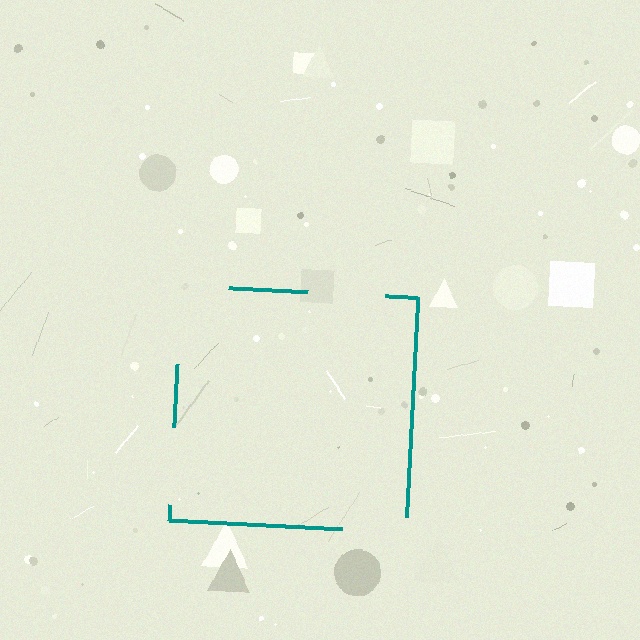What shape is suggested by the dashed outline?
The dashed outline suggests a square.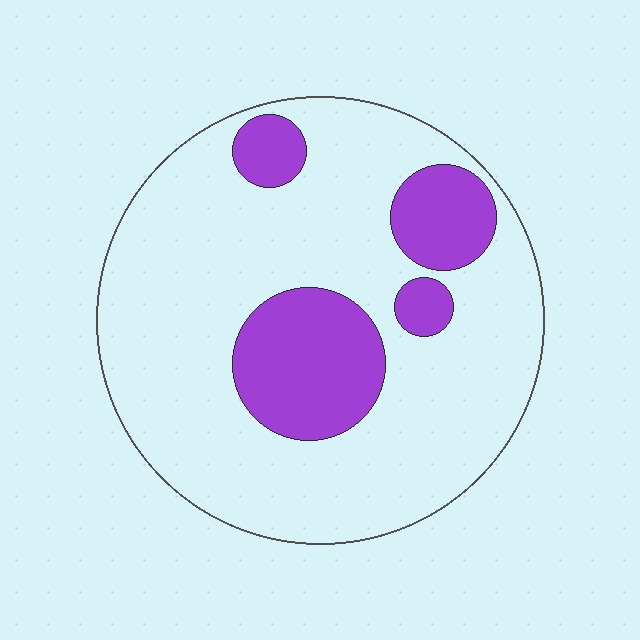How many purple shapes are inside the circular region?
4.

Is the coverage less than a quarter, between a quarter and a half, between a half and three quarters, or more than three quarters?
Less than a quarter.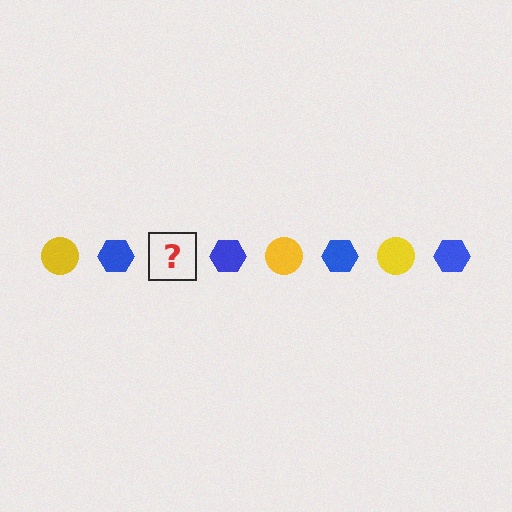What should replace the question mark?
The question mark should be replaced with a yellow circle.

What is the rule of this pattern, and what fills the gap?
The rule is that the pattern alternates between yellow circle and blue hexagon. The gap should be filled with a yellow circle.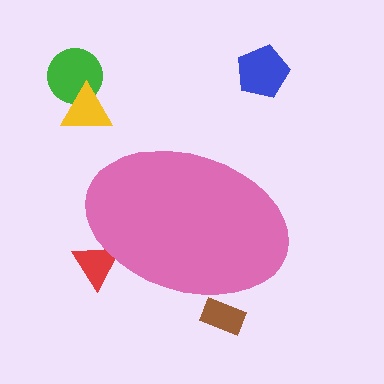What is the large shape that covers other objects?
A pink ellipse.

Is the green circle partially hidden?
No, the green circle is fully visible.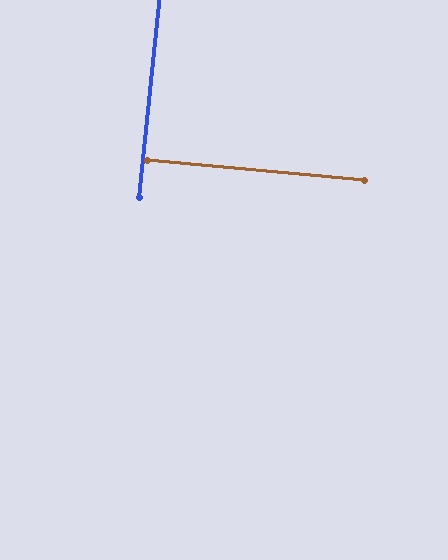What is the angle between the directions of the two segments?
Approximately 89 degrees.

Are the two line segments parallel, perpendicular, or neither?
Perpendicular — they meet at approximately 89°.